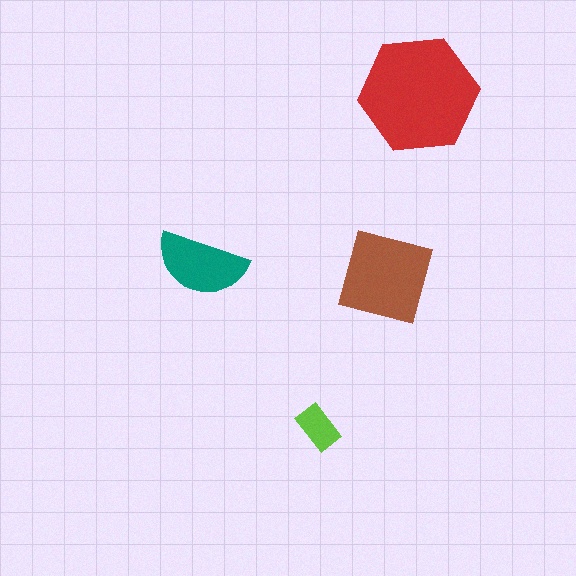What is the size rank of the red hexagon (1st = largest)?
1st.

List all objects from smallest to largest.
The lime rectangle, the teal semicircle, the brown square, the red hexagon.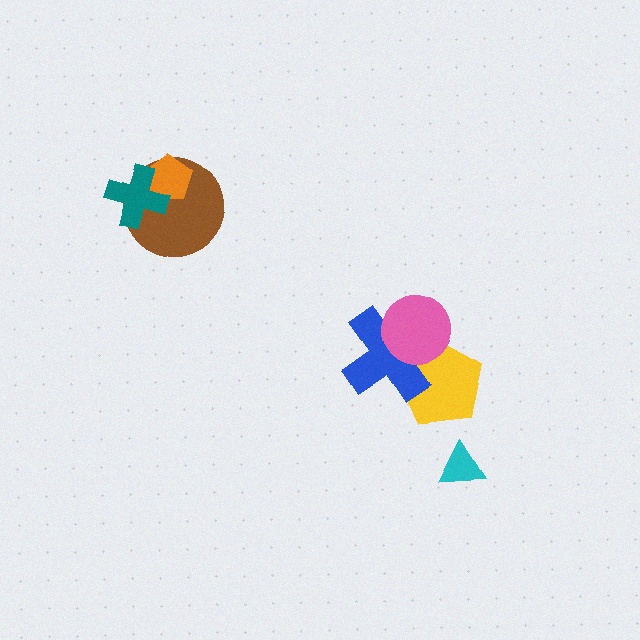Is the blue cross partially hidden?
Yes, it is partially covered by another shape.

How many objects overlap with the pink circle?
2 objects overlap with the pink circle.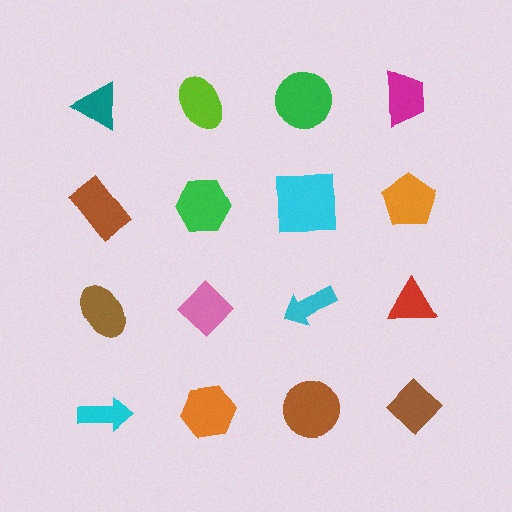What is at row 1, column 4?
A magenta trapezoid.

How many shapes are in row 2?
4 shapes.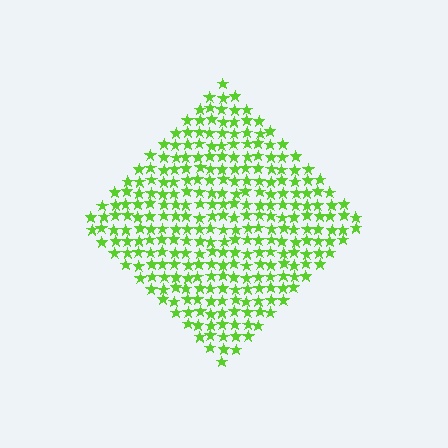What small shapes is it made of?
It is made of small stars.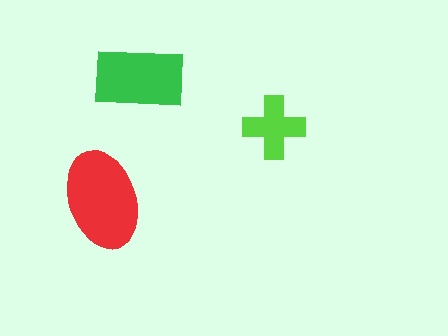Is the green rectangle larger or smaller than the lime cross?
Larger.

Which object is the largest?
The red ellipse.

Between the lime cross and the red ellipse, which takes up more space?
The red ellipse.